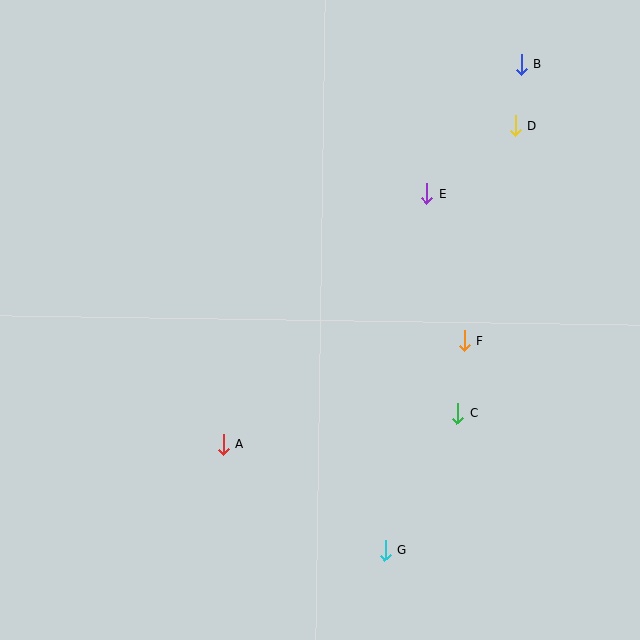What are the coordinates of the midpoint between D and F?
The midpoint between D and F is at (490, 233).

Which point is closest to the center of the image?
Point F at (464, 341) is closest to the center.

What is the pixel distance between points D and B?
The distance between D and B is 62 pixels.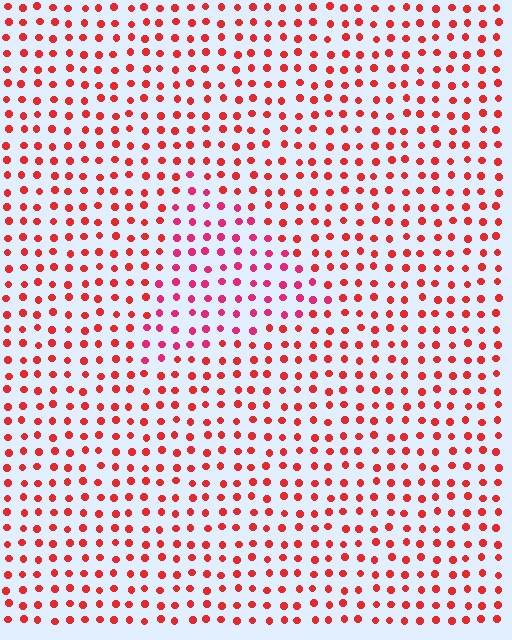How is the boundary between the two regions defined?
The boundary is defined purely by a slight shift in hue (about 23 degrees). Spacing, size, and orientation are identical on both sides.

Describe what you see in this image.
The image is filled with small red elements in a uniform arrangement. A triangle-shaped region is visible where the elements are tinted to a slightly different hue, forming a subtle color boundary.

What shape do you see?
I see a triangle.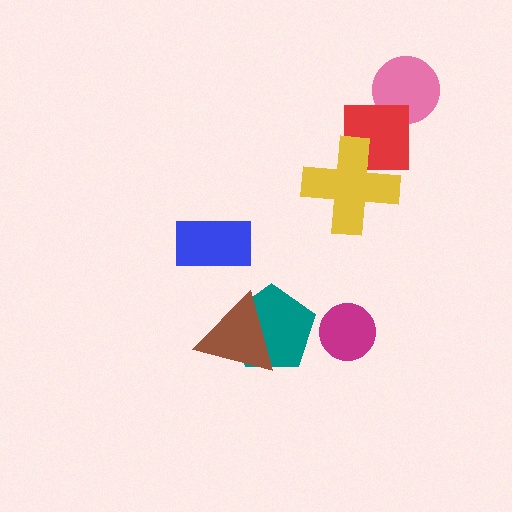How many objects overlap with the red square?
2 objects overlap with the red square.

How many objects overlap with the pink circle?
1 object overlaps with the pink circle.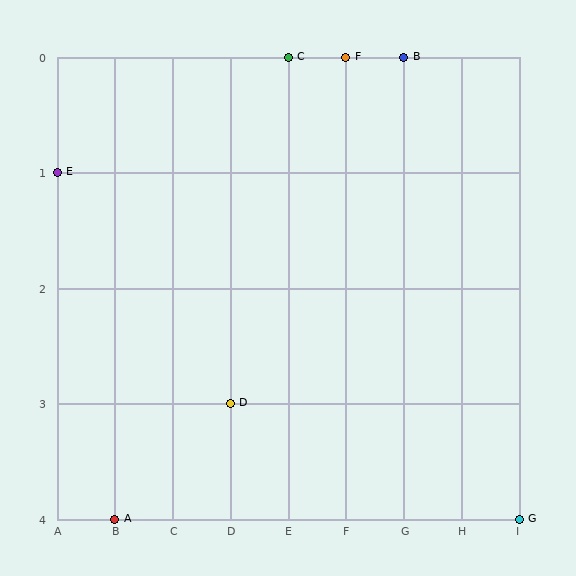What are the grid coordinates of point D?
Point D is at grid coordinates (D, 3).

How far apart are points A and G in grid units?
Points A and G are 7 columns apart.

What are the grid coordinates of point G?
Point G is at grid coordinates (I, 4).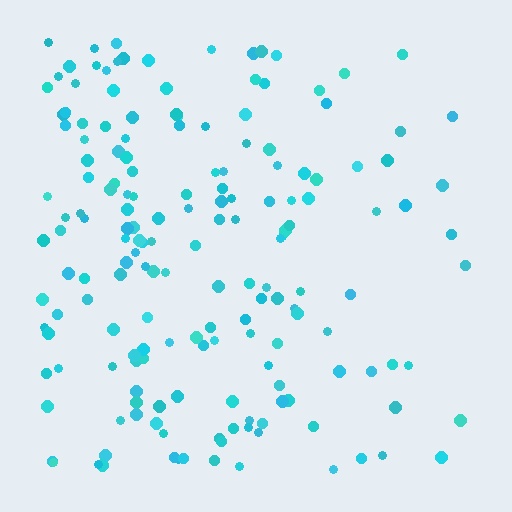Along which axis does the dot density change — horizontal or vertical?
Horizontal.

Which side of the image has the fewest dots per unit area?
The right.